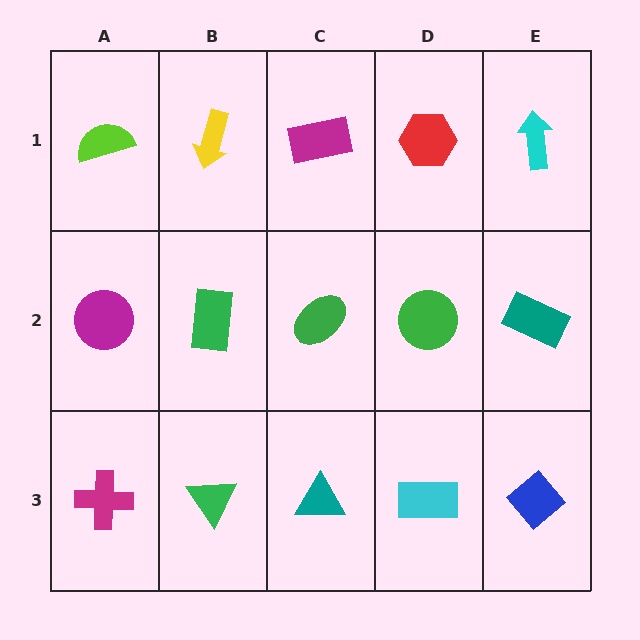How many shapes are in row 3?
5 shapes.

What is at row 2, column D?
A green circle.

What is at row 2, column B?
A green rectangle.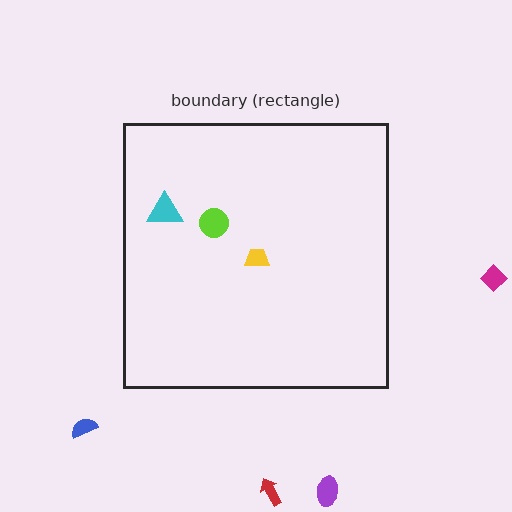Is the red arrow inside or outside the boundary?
Outside.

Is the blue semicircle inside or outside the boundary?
Outside.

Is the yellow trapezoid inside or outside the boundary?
Inside.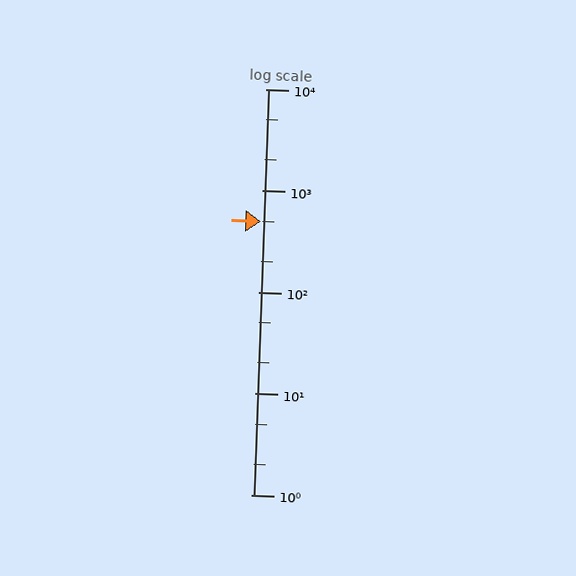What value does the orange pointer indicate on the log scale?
The pointer indicates approximately 490.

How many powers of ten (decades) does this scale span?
The scale spans 4 decades, from 1 to 10000.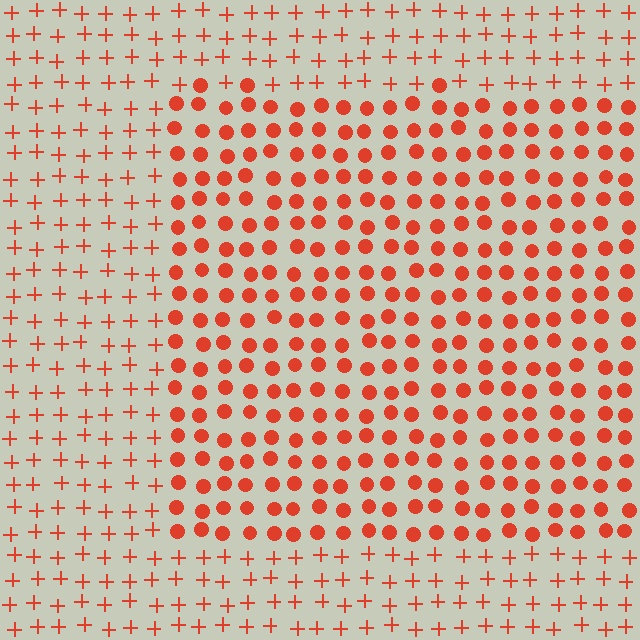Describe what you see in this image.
The image is filled with small red elements arranged in a uniform grid. A rectangle-shaped region contains circles, while the surrounding area contains plus signs. The boundary is defined purely by the change in element shape.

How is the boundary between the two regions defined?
The boundary is defined by a change in element shape: circles inside vs. plus signs outside. All elements share the same color and spacing.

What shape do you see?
I see a rectangle.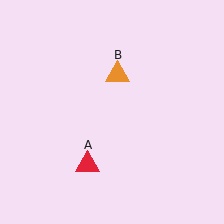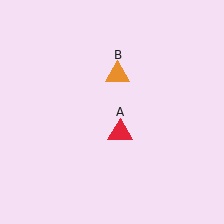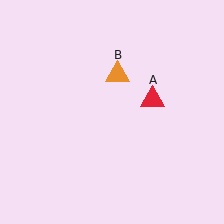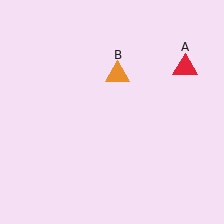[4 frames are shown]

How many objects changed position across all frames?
1 object changed position: red triangle (object A).